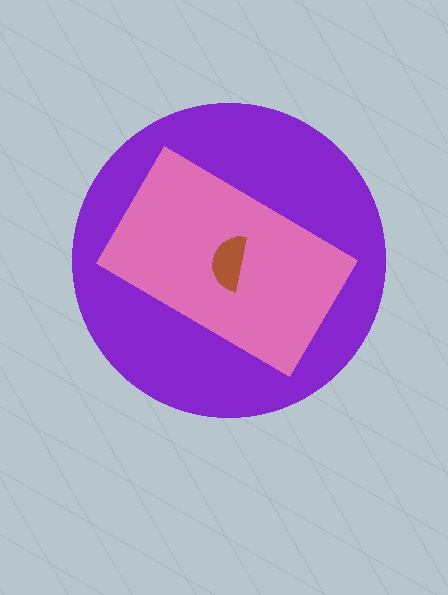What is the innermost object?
The brown semicircle.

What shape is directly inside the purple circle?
The pink rectangle.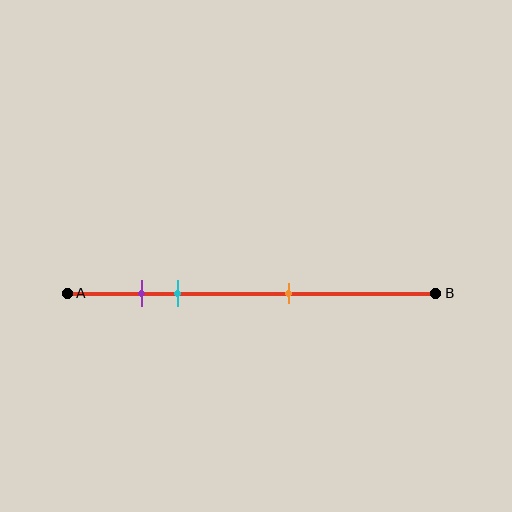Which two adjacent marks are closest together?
The purple and cyan marks are the closest adjacent pair.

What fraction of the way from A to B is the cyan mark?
The cyan mark is approximately 30% (0.3) of the way from A to B.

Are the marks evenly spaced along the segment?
No, the marks are not evenly spaced.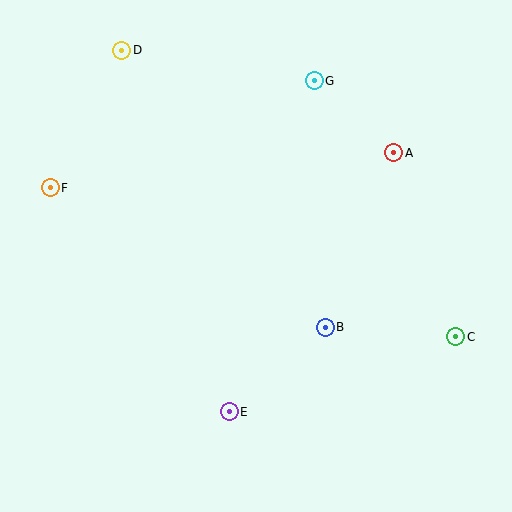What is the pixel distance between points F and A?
The distance between F and A is 345 pixels.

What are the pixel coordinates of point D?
Point D is at (122, 50).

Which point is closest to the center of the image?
Point B at (325, 327) is closest to the center.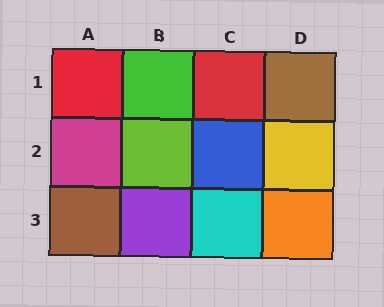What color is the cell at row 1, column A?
Red.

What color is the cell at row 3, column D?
Orange.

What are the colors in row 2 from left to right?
Magenta, lime, blue, yellow.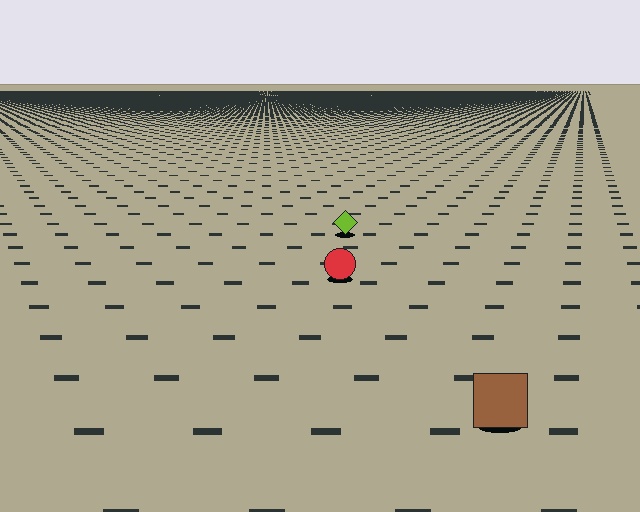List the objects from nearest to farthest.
From nearest to farthest: the brown square, the red circle, the lime diamond.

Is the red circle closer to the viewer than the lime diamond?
Yes. The red circle is closer — you can tell from the texture gradient: the ground texture is coarser near it.